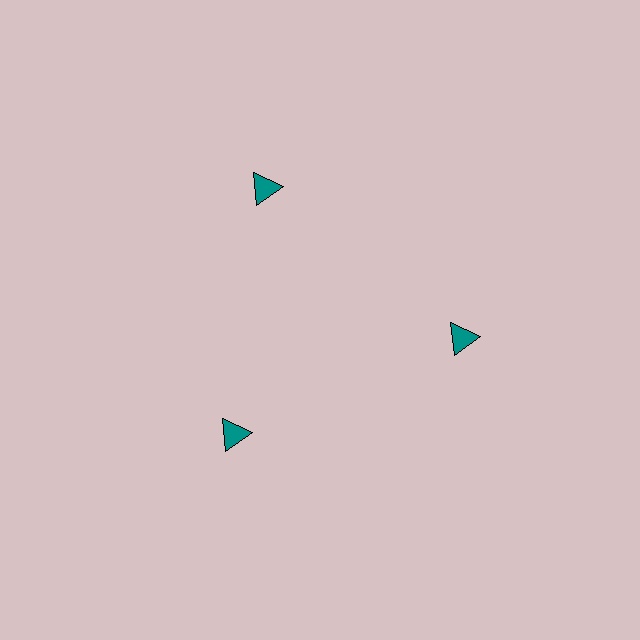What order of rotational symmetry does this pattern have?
This pattern has 3-fold rotational symmetry.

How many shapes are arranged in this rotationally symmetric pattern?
There are 3 shapes, arranged in 3 groups of 1.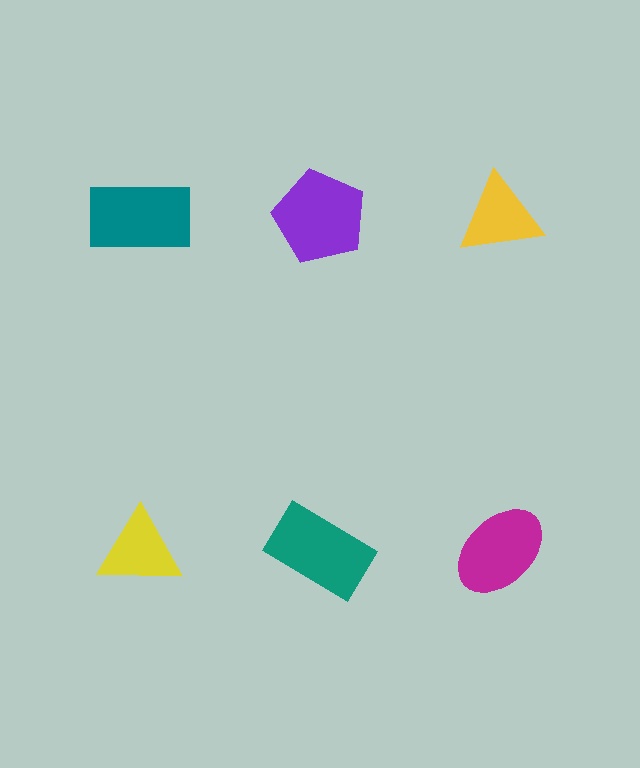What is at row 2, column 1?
A yellow triangle.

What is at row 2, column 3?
A magenta ellipse.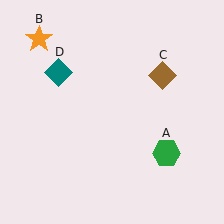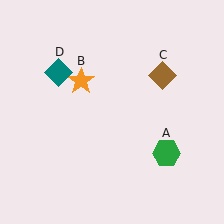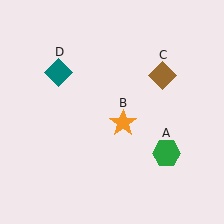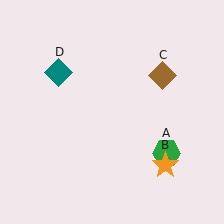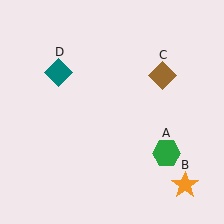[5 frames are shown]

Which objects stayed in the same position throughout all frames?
Green hexagon (object A) and brown diamond (object C) and teal diamond (object D) remained stationary.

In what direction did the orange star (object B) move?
The orange star (object B) moved down and to the right.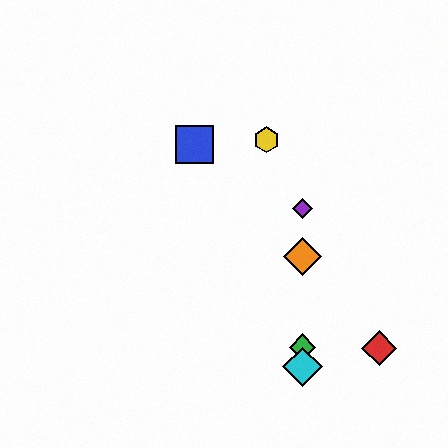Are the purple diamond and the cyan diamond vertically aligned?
Yes, both are at x≈302.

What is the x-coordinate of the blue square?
The blue square is at x≈195.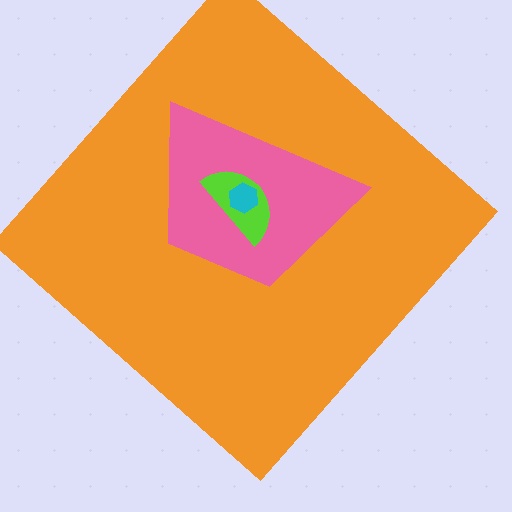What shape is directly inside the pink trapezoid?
The lime semicircle.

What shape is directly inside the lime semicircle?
The cyan hexagon.